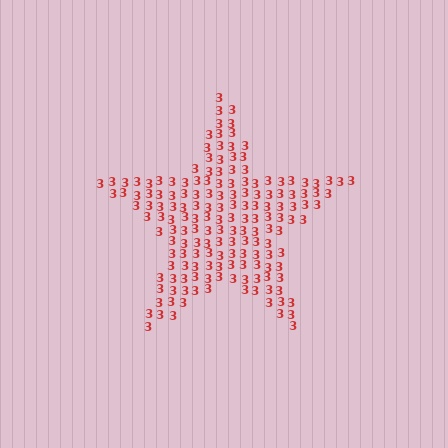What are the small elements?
The small elements are digit 3's.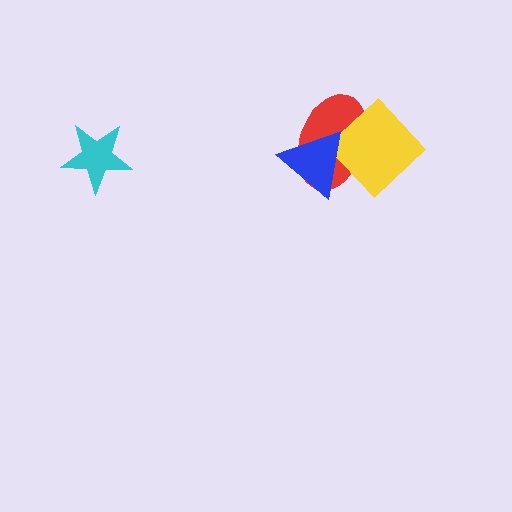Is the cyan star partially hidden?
No, no other shape covers it.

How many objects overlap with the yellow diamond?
2 objects overlap with the yellow diamond.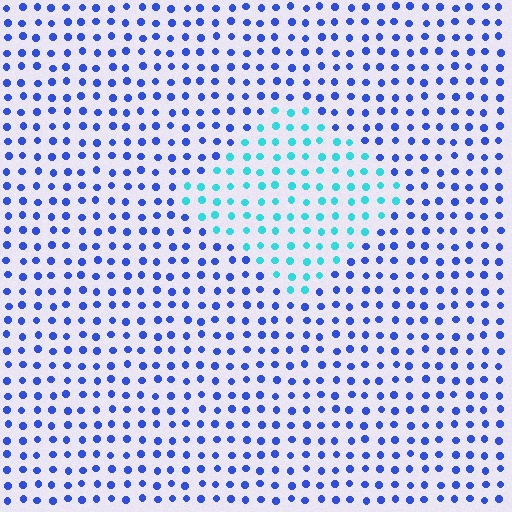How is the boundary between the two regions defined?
The boundary is defined purely by a slight shift in hue (about 49 degrees). Spacing, size, and orientation are identical on both sides.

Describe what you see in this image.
The image is filled with small blue elements in a uniform arrangement. A diamond-shaped region is visible where the elements are tinted to a slightly different hue, forming a subtle color boundary.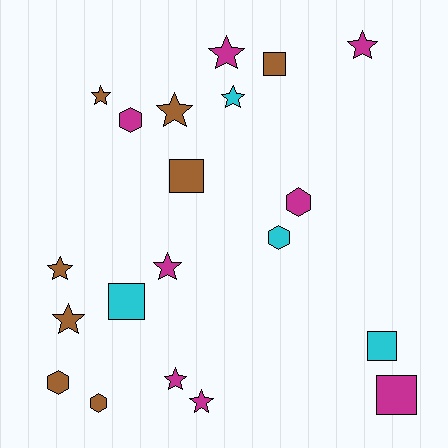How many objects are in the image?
There are 20 objects.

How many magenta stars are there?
There are 5 magenta stars.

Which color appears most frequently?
Magenta, with 8 objects.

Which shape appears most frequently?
Star, with 10 objects.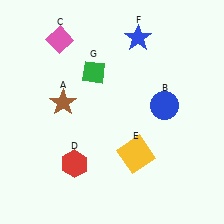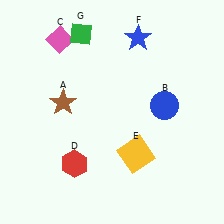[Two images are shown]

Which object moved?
The green diamond (G) moved up.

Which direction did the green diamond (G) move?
The green diamond (G) moved up.